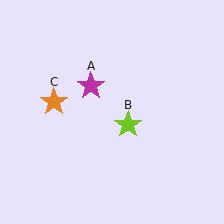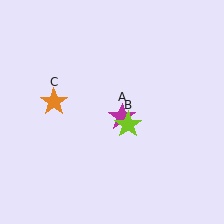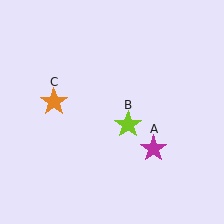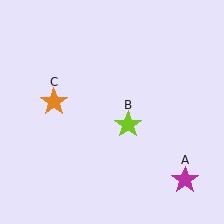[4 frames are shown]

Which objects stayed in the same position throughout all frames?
Lime star (object B) and orange star (object C) remained stationary.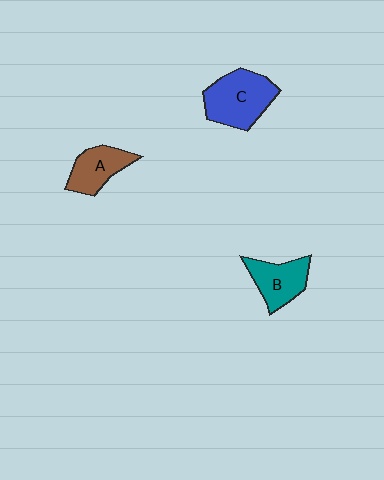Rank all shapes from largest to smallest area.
From largest to smallest: C (blue), B (teal), A (brown).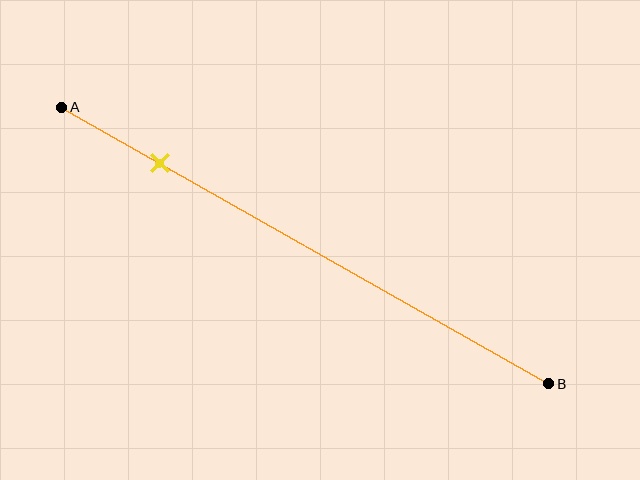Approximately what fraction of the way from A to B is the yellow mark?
The yellow mark is approximately 20% of the way from A to B.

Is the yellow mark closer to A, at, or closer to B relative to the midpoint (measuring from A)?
The yellow mark is closer to point A than the midpoint of segment AB.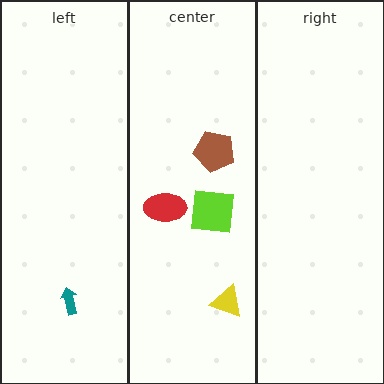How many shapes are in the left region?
1.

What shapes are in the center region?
The red ellipse, the lime square, the brown pentagon, the yellow triangle.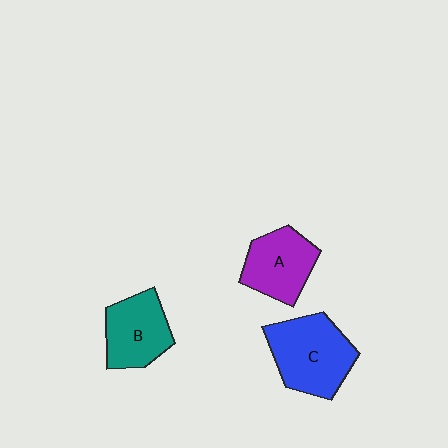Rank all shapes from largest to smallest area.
From largest to smallest: C (blue), B (teal), A (purple).